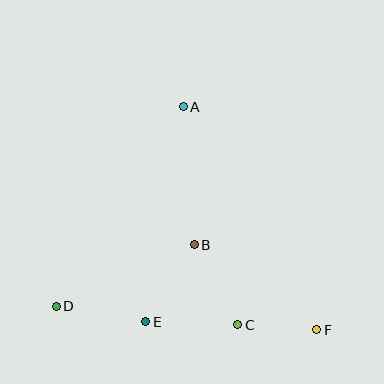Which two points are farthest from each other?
Points D and F are farthest from each other.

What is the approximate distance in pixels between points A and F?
The distance between A and F is approximately 260 pixels.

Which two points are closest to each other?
Points C and F are closest to each other.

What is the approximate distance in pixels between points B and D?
The distance between B and D is approximately 151 pixels.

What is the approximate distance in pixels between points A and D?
The distance between A and D is approximately 237 pixels.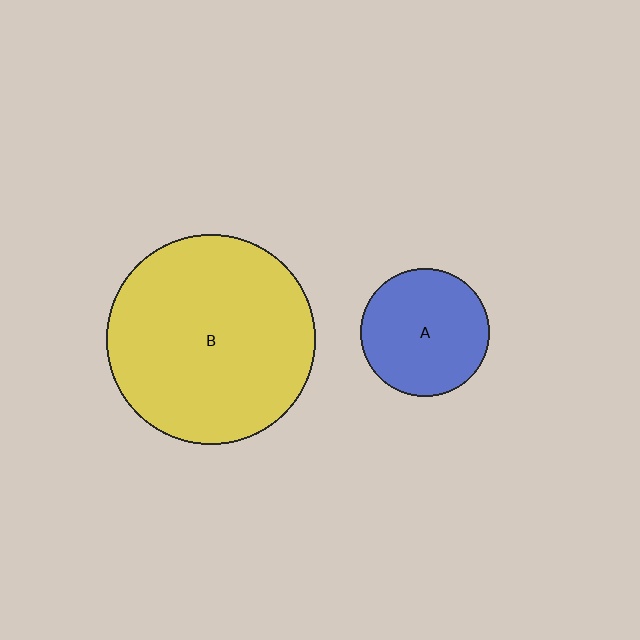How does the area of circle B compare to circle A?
Approximately 2.6 times.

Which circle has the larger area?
Circle B (yellow).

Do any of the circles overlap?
No, none of the circles overlap.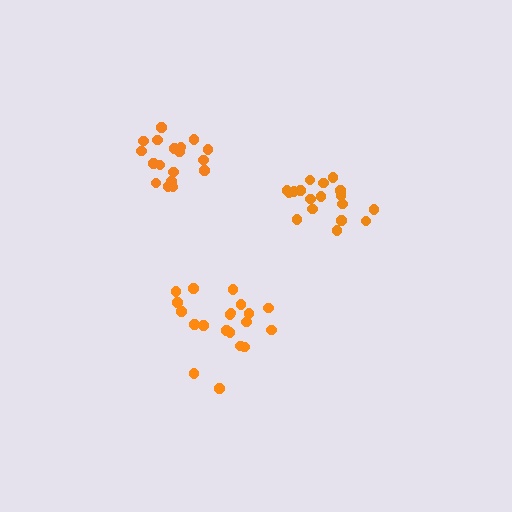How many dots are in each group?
Group 1: 18 dots, Group 2: 18 dots, Group 3: 20 dots (56 total).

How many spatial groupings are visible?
There are 3 spatial groupings.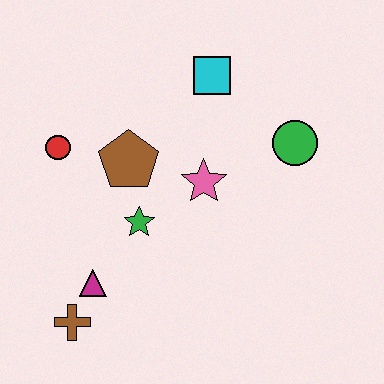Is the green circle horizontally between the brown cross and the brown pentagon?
No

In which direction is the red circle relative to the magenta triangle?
The red circle is above the magenta triangle.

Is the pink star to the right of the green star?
Yes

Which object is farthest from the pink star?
The brown cross is farthest from the pink star.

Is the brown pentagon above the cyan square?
No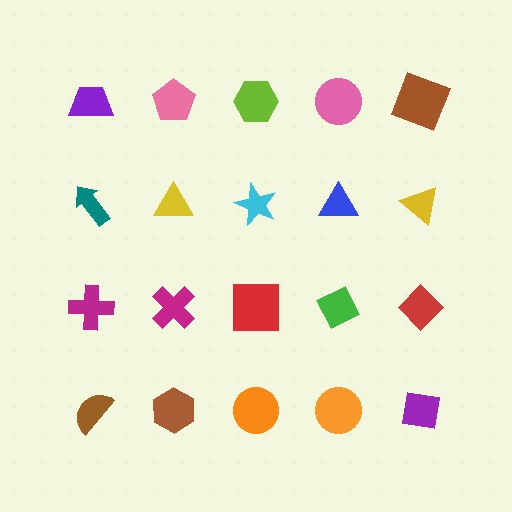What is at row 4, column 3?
An orange circle.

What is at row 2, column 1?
A teal arrow.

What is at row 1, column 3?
A lime hexagon.